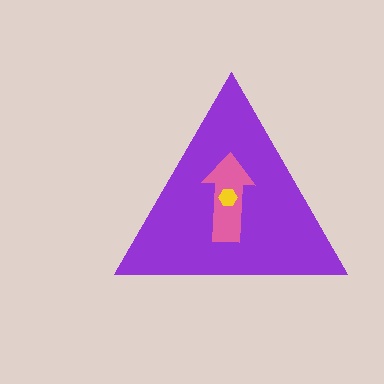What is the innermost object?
The yellow hexagon.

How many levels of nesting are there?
3.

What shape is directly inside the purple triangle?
The pink arrow.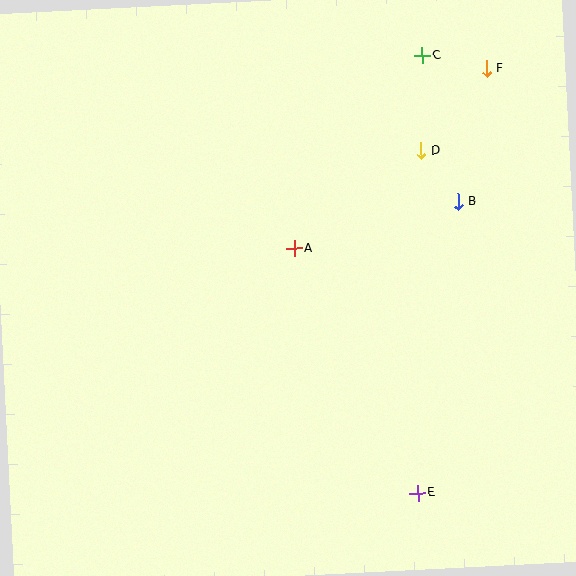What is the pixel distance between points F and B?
The distance between F and B is 136 pixels.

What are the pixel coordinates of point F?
Point F is at (487, 68).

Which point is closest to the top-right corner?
Point F is closest to the top-right corner.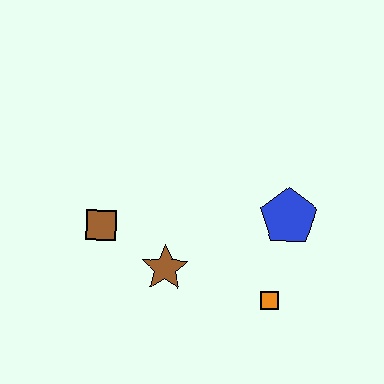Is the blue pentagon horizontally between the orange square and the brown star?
No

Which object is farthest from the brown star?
The blue pentagon is farthest from the brown star.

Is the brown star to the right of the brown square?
Yes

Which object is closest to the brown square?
The brown star is closest to the brown square.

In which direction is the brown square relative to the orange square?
The brown square is to the left of the orange square.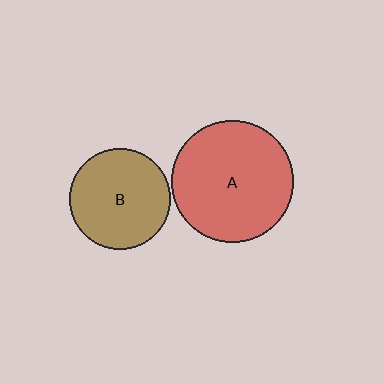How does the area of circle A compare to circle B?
Approximately 1.5 times.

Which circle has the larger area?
Circle A (red).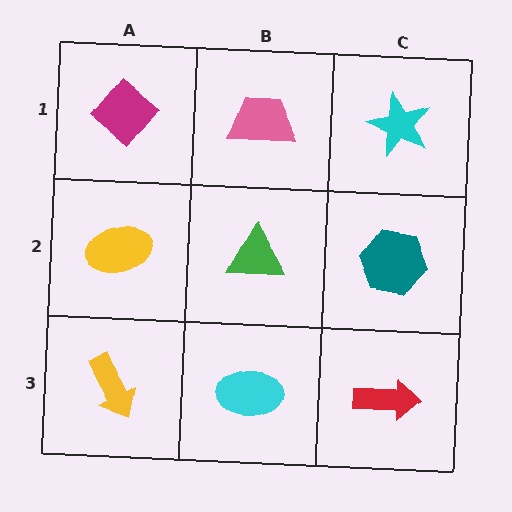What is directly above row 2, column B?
A pink trapezoid.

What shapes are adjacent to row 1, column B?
A green triangle (row 2, column B), a magenta diamond (row 1, column A), a cyan star (row 1, column C).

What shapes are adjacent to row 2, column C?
A cyan star (row 1, column C), a red arrow (row 3, column C), a green triangle (row 2, column B).